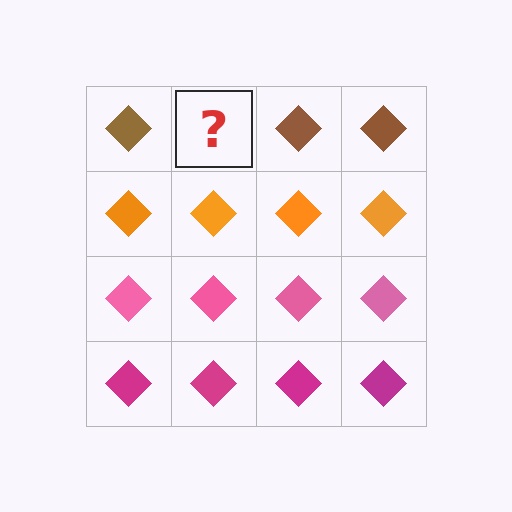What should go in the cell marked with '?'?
The missing cell should contain a brown diamond.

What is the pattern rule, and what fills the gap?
The rule is that each row has a consistent color. The gap should be filled with a brown diamond.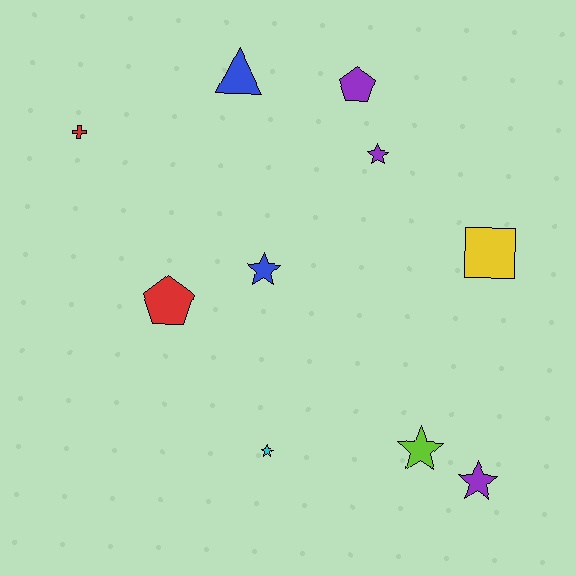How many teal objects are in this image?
There are no teal objects.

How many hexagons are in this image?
There are no hexagons.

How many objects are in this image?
There are 10 objects.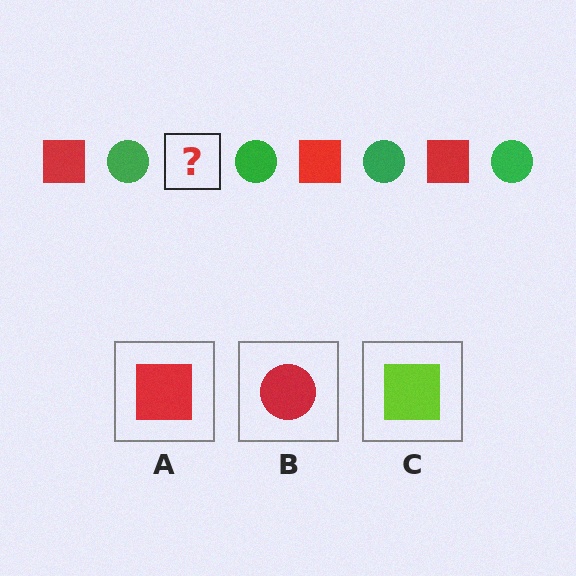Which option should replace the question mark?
Option A.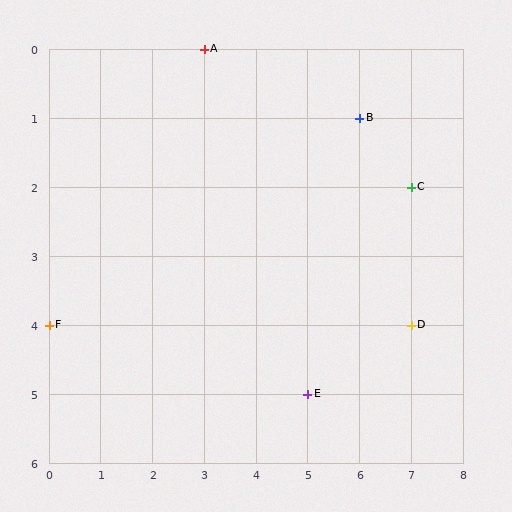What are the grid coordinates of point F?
Point F is at grid coordinates (0, 4).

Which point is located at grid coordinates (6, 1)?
Point B is at (6, 1).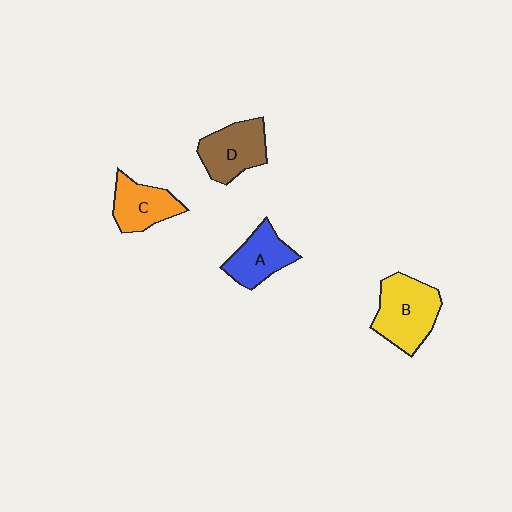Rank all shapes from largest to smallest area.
From largest to smallest: B (yellow), D (brown), A (blue), C (orange).